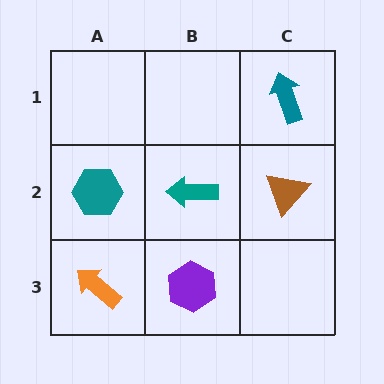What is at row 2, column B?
A teal arrow.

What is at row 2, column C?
A brown triangle.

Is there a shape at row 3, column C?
No, that cell is empty.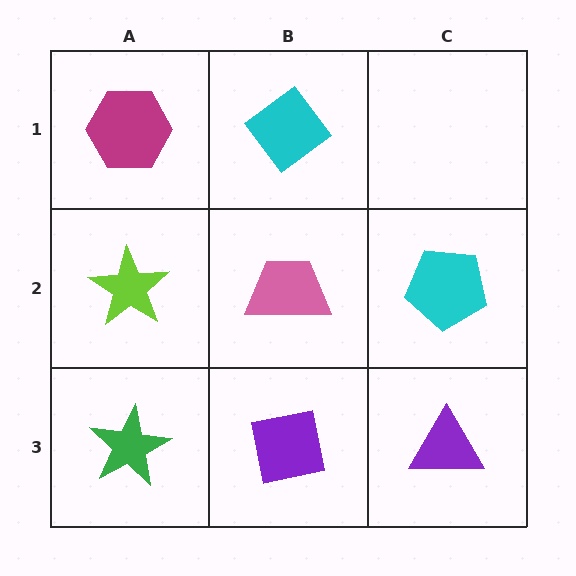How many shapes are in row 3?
3 shapes.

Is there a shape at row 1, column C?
No, that cell is empty.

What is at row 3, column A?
A green star.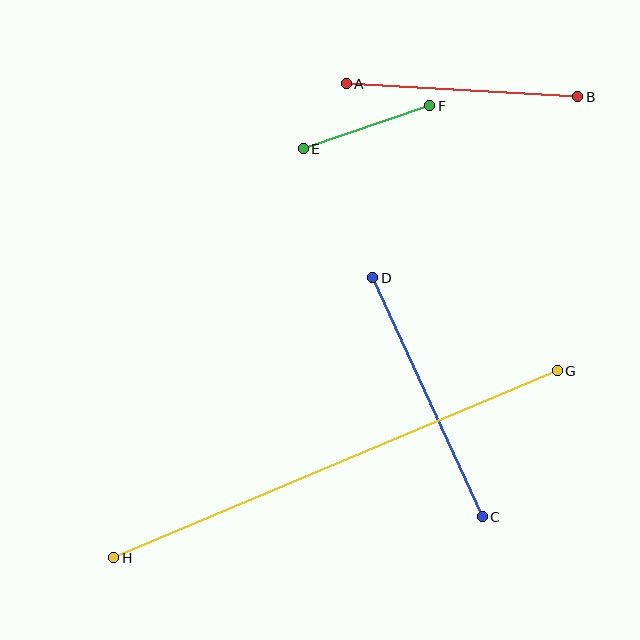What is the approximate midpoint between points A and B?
The midpoint is at approximately (462, 90) pixels.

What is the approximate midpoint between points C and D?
The midpoint is at approximately (427, 397) pixels.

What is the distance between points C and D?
The distance is approximately 263 pixels.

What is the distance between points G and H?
The distance is approximately 481 pixels.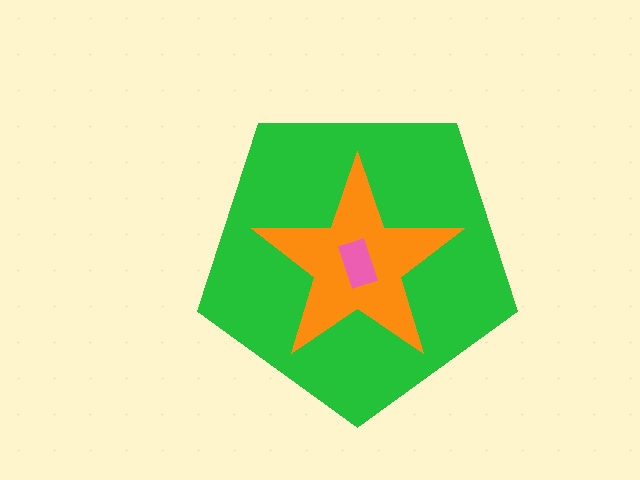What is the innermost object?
The pink rectangle.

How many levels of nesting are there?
3.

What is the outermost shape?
The green pentagon.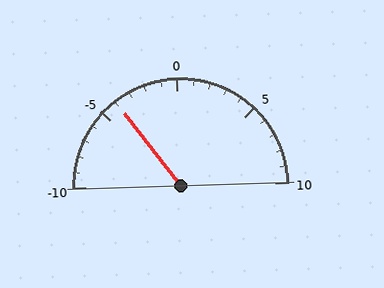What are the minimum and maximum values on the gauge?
The gauge ranges from -10 to 10.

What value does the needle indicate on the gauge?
The needle indicates approximately -4.